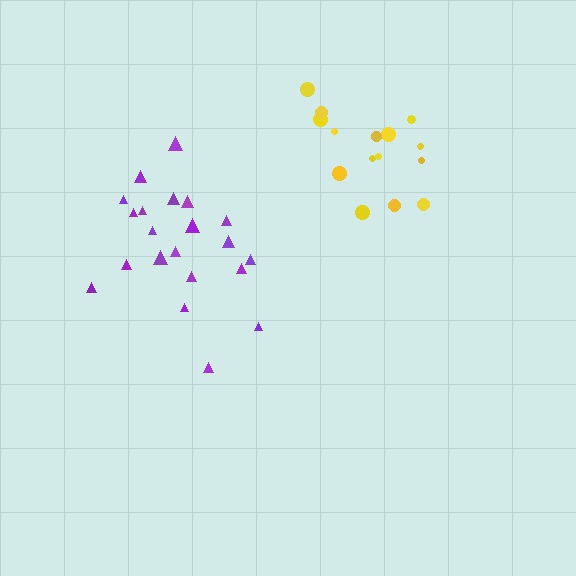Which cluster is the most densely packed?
Yellow.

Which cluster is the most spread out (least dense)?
Purple.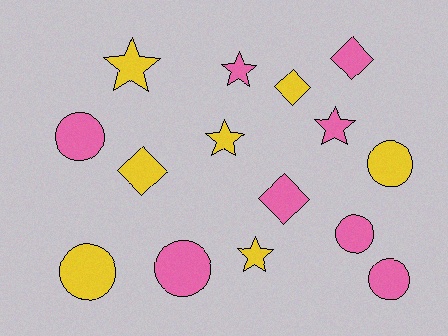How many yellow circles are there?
There are 2 yellow circles.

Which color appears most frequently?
Pink, with 8 objects.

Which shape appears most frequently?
Circle, with 6 objects.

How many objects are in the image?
There are 15 objects.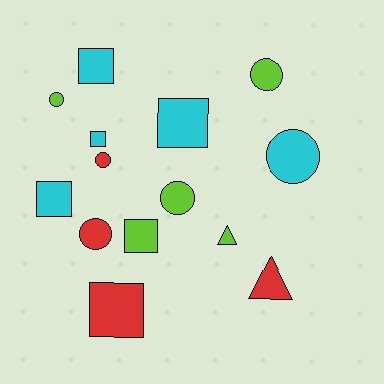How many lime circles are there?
There are 3 lime circles.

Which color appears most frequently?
Cyan, with 5 objects.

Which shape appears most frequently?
Circle, with 6 objects.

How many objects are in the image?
There are 14 objects.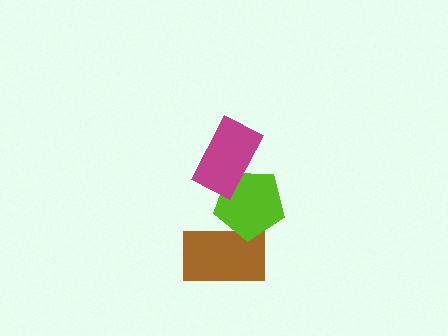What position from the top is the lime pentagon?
The lime pentagon is 2nd from the top.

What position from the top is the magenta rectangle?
The magenta rectangle is 1st from the top.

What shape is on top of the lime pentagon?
The magenta rectangle is on top of the lime pentagon.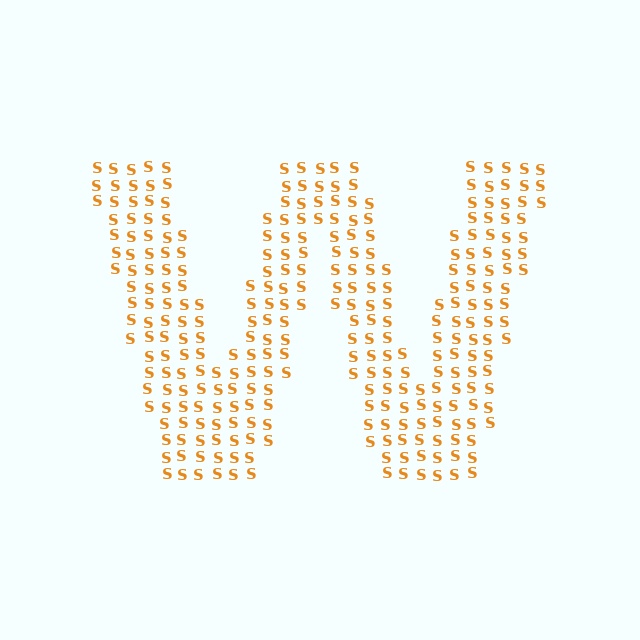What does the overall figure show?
The overall figure shows the letter W.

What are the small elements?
The small elements are letter S's.